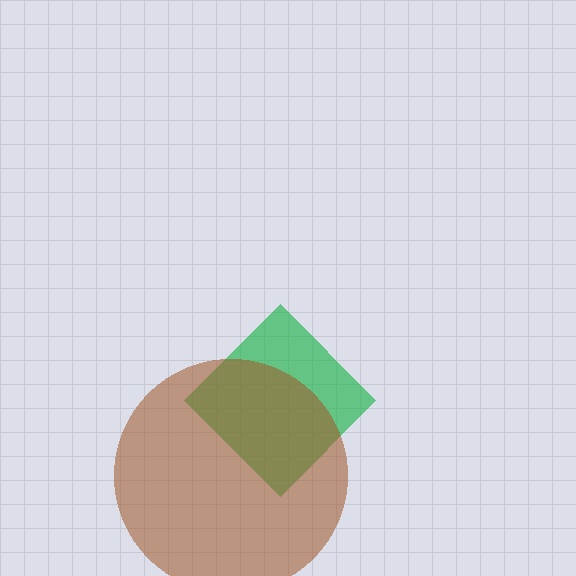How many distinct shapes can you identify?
There are 2 distinct shapes: a green diamond, a brown circle.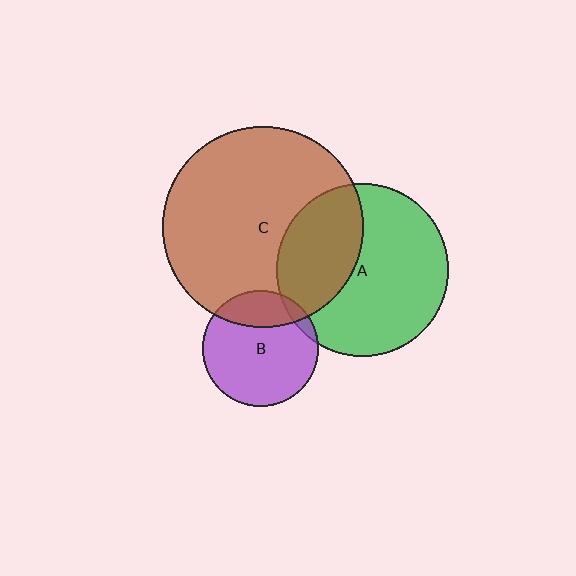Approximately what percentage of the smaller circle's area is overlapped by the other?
Approximately 25%.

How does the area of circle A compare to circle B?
Approximately 2.2 times.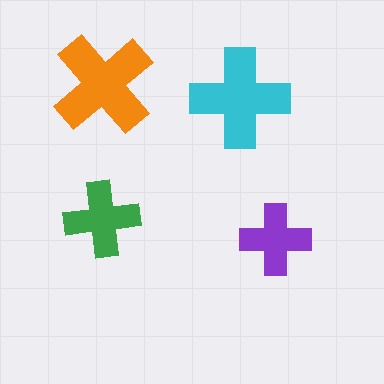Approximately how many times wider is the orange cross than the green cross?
About 1.5 times wider.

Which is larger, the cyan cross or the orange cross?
The orange one.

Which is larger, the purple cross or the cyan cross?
The cyan one.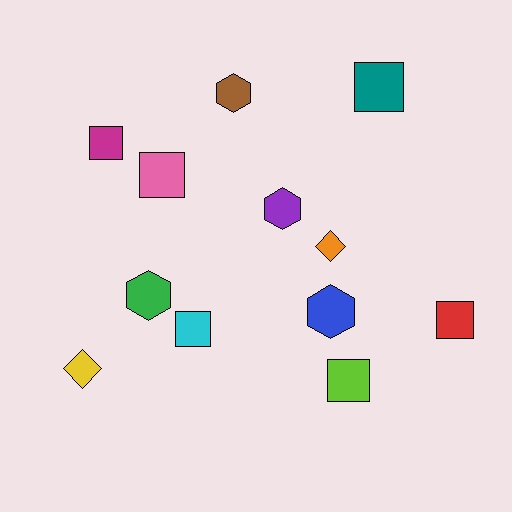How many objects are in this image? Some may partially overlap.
There are 12 objects.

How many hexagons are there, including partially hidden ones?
There are 4 hexagons.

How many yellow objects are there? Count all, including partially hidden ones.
There is 1 yellow object.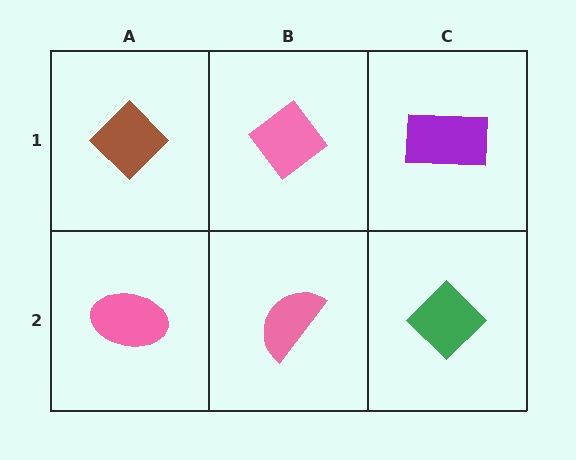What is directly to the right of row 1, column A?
A pink diamond.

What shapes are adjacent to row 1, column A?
A pink ellipse (row 2, column A), a pink diamond (row 1, column B).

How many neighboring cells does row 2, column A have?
2.